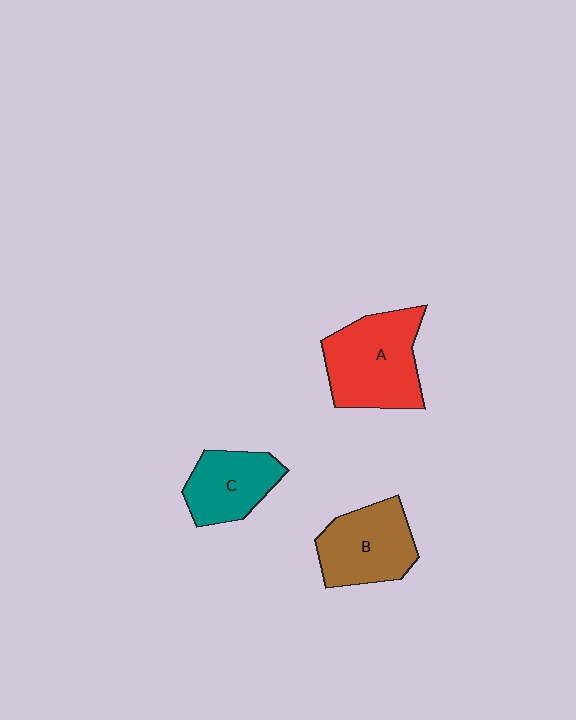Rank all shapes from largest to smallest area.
From largest to smallest: A (red), B (brown), C (teal).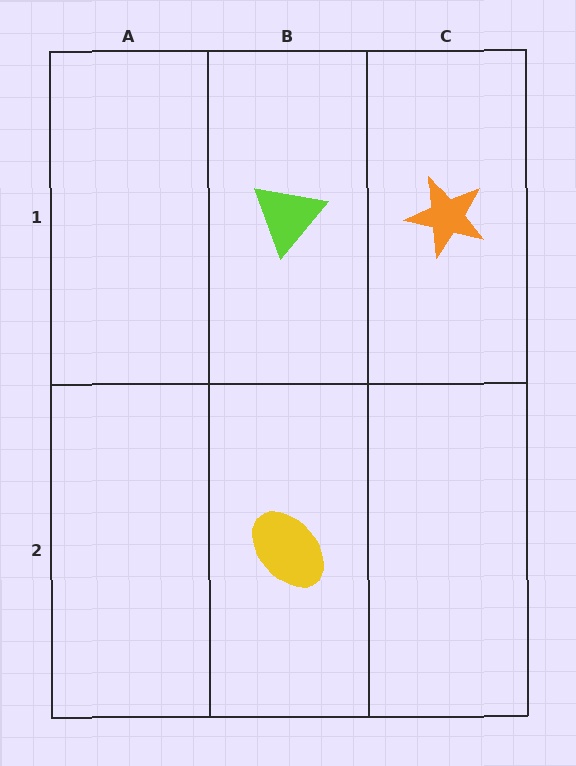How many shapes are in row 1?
2 shapes.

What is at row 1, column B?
A lime triangle.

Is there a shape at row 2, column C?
No, that cell is empty.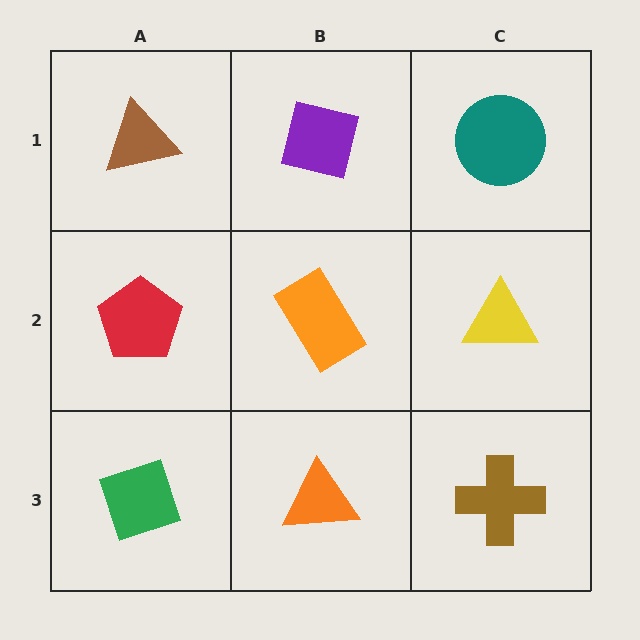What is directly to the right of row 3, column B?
A brown cross.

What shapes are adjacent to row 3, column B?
An orange rectangle (row 2, column B), a green diamond (row 3, column A), a brown cross (row 3, column C).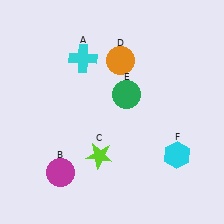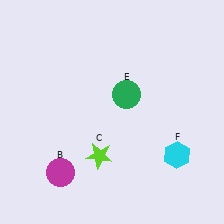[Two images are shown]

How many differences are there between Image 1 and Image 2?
There are 2 differences between the two images.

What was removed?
The cyan cross (A), the orange circle (D) were removed in Image 2.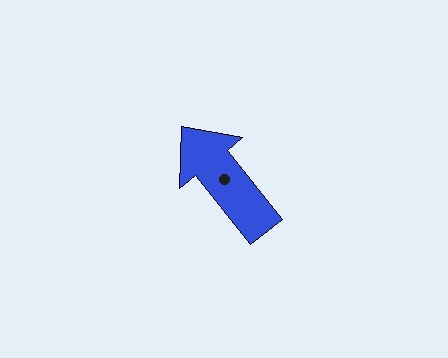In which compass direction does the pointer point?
Northwest.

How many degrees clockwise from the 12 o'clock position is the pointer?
Approximately 321 degrees.